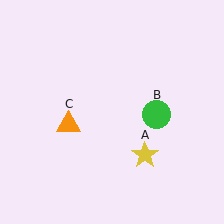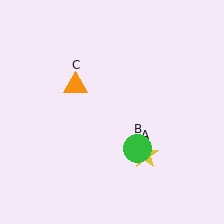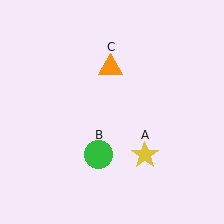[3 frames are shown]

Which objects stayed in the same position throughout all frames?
Yellow star (object A) remained stationary.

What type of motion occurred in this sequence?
The green circle (object B), orange triangle (object C) rotated clockwise around the center of the scene.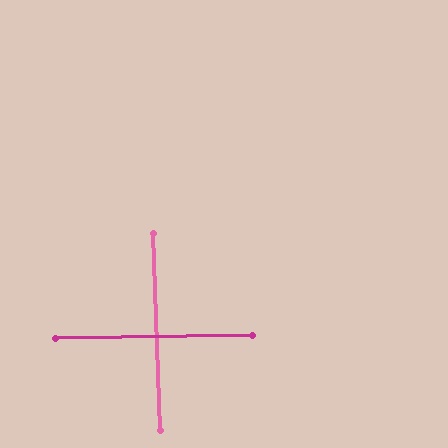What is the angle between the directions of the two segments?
Approximately 89 degrees.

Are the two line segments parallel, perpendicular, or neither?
Perpendicular — they meet at approximately 89°.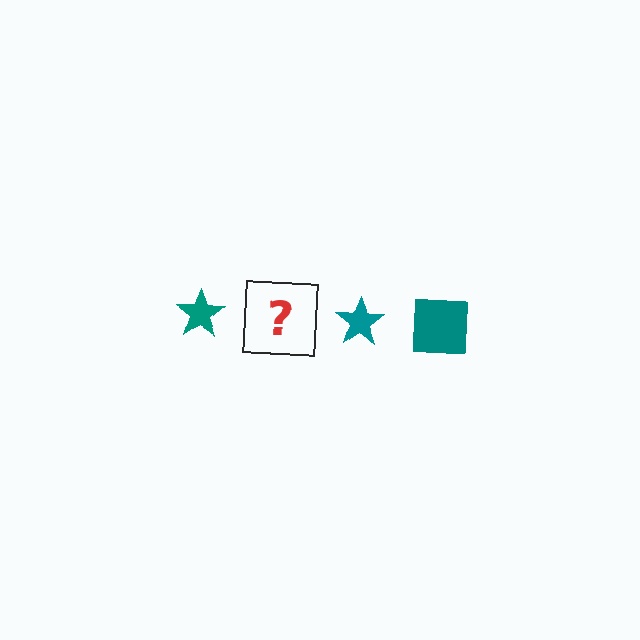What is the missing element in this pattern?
The missing element is a teal square.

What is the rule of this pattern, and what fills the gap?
The rule is that the pattern cycles through star, square shapes in teal. The gap should be filled with a teal square.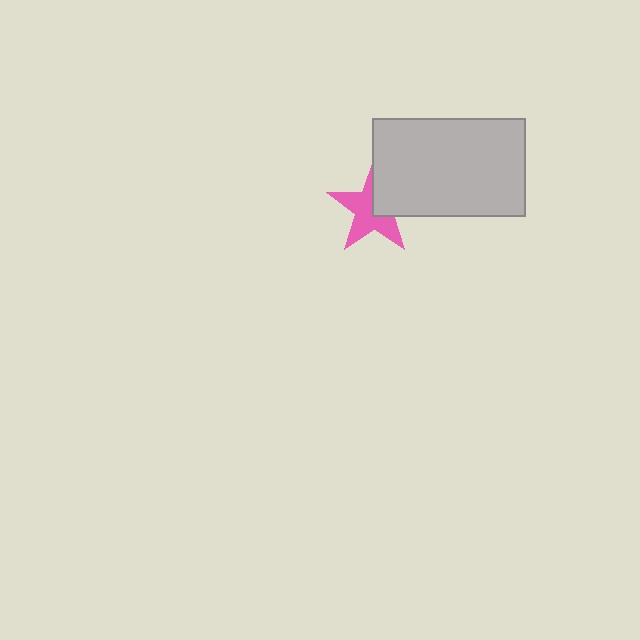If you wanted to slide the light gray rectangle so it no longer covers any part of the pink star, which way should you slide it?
Slide it toward the upper-right — that is the most direct way to separate the two shapes.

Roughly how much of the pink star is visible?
About half of it is visible (roughly 61%).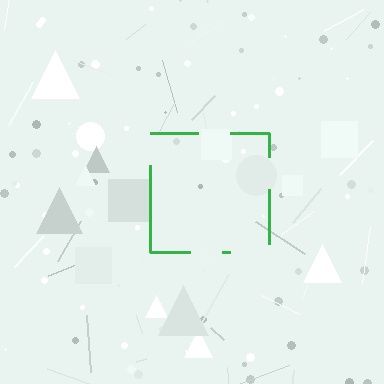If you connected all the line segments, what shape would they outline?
They would outline a square.